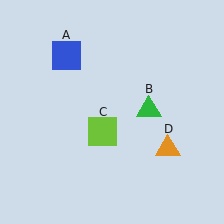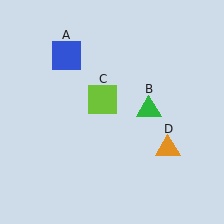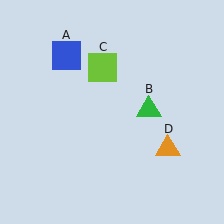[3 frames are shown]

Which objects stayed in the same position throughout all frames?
Blue square (object A) and green triangle (object B) and orange triangle (object D) remained stationary.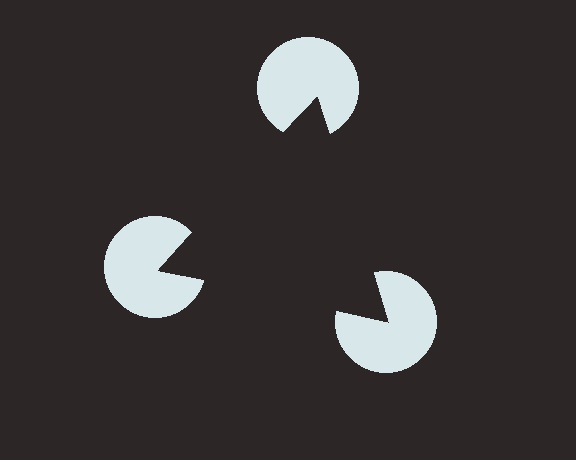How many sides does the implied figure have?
3 sides.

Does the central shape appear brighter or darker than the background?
It typically appears slightly darker than the background, even though no actual brightness change is drawn.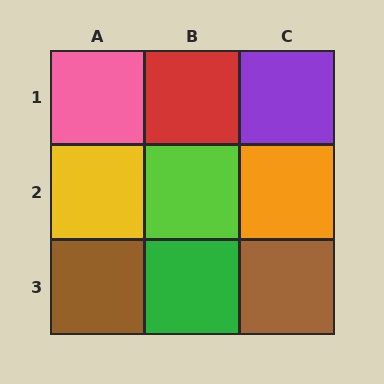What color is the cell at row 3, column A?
Brown.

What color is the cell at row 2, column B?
Lime.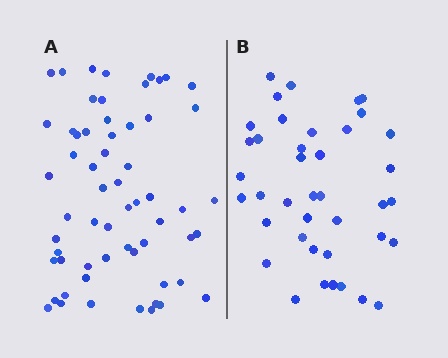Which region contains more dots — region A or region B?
Region A (the left region) has more dots.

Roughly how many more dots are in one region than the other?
Region A has approximately 20 more dots than region B.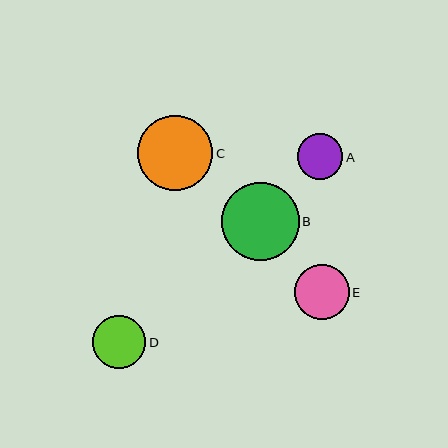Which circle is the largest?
Circle B is the largest with a size of approximately 78 pixels.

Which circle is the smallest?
Circle A is the smallest with a size of approximately 45 pixels.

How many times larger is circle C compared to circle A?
Circle C is approximately 1.7 times the size of circle A.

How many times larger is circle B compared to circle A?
Circle B is approximately 1.7 times the size of circle A.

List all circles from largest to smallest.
From largest to smallest: B, C, E, D, A.